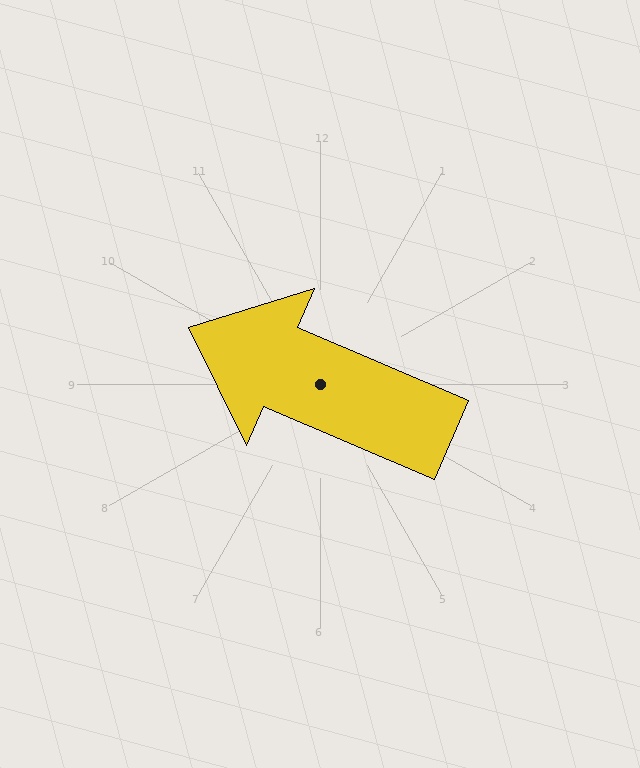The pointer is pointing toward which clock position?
Roughly 10 o'clock.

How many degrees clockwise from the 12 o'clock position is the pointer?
Approximately 293 degrees.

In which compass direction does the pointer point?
Northwest.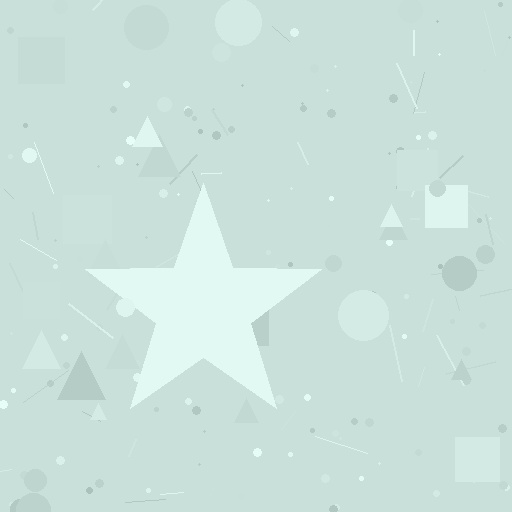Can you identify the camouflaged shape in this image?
The camouflaged shape is a star.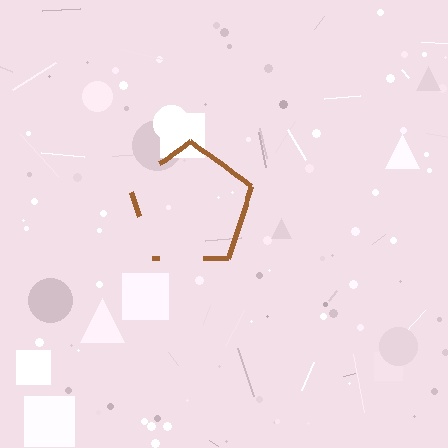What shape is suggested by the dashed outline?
The dashed outline suggests a pentagon.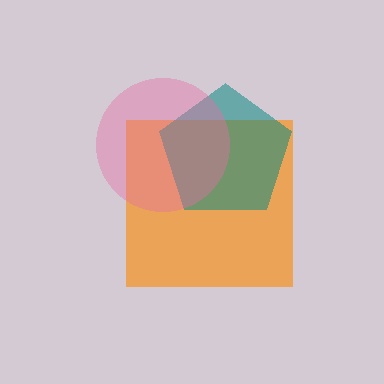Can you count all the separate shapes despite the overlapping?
Yes, there are 3 separate shapes.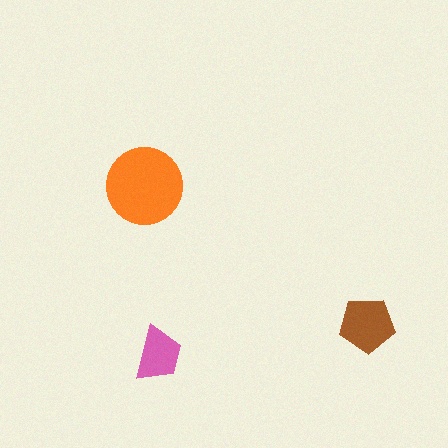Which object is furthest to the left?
The orange circle is leftmost.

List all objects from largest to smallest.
The orange circle, the brown pentagon, the pink trapezoid.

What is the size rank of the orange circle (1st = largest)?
1st.